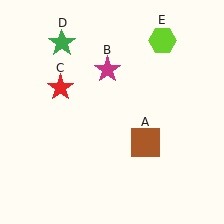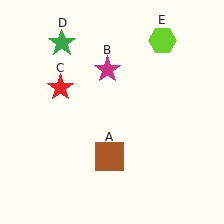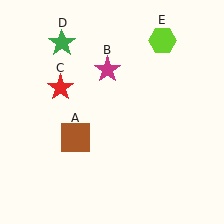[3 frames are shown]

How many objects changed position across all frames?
1 object changed position: brown square (object A).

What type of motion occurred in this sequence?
The brown square (object A) rotated clockwise around the center of the scene.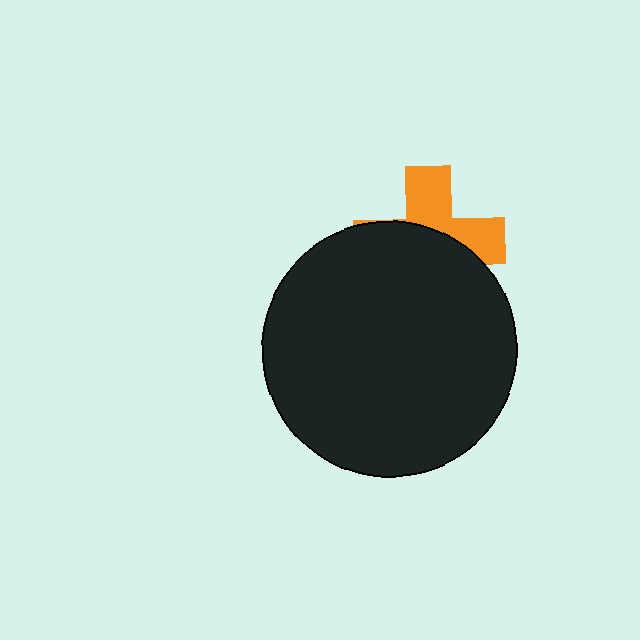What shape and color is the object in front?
The object in front is a black circle.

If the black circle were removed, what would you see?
You would see the complete orange cross.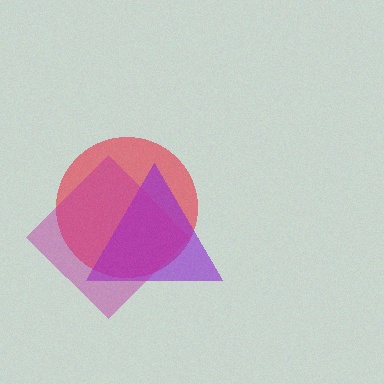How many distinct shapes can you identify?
There are 3 distinct shapes: a red circle, a purple triangle, a magenta diamond.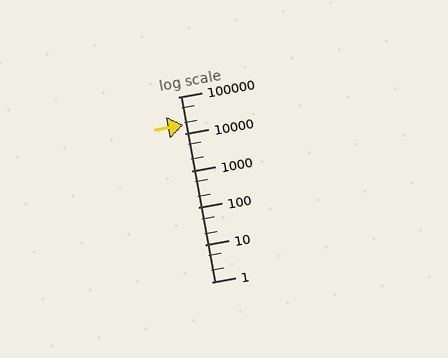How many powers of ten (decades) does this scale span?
The scale spans 5 decades, from 1 to 100000.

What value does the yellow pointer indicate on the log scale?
The pointer indicates approximately 18000.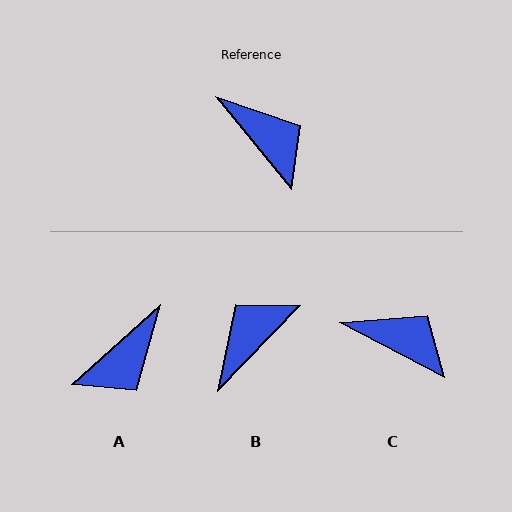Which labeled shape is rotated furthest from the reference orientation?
B, about 97 degrees away.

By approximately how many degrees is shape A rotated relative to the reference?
Approximately 87 degrees clockwise.